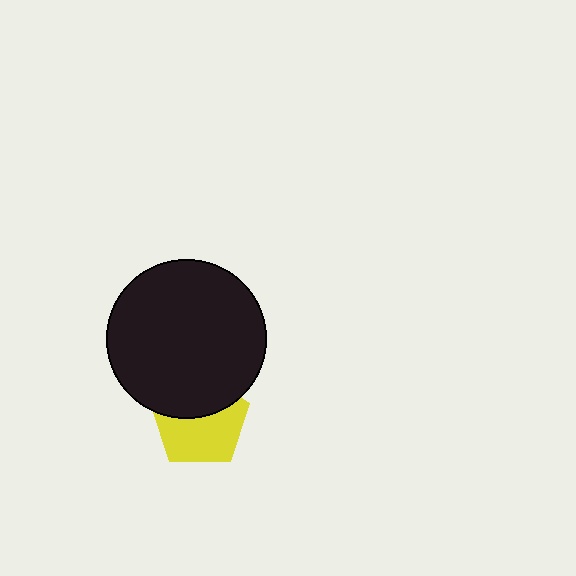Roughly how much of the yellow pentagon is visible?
About half of it is visible (roughly 58%).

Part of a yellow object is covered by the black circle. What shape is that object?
It is a pentagon.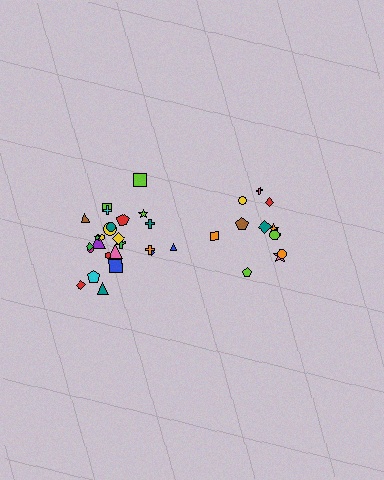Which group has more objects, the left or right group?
The left group.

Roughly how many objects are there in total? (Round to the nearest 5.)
Roughly 35 objects in total.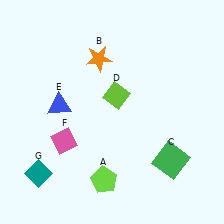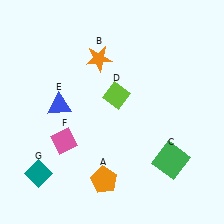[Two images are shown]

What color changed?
The pentagon (A) changed from lime in Image 1 to orange in Image 2.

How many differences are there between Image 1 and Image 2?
There is 1 difference between the two images.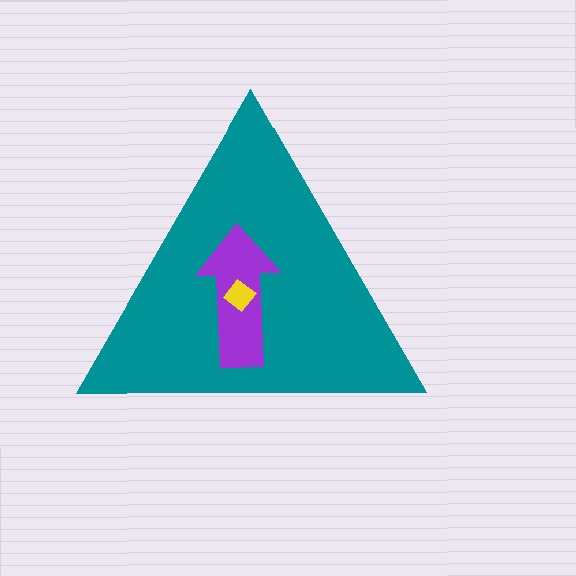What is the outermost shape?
The teal triangle.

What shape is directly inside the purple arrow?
The yellow diamond.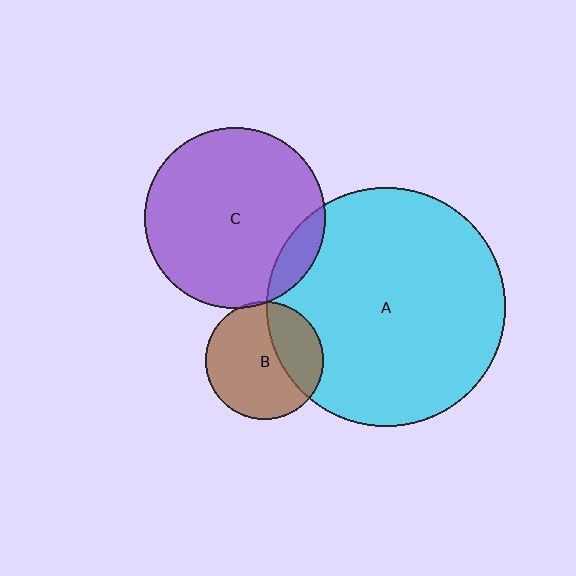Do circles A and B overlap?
Yes.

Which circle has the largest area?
Circle A (cyan).